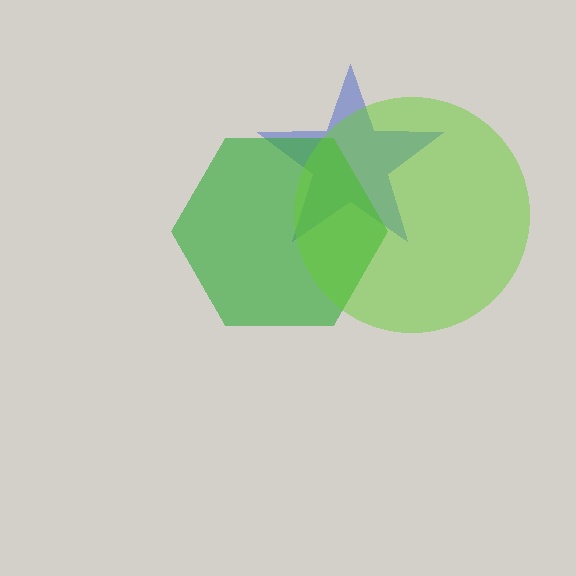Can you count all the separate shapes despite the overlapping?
Yes, there are 3 separate shapes.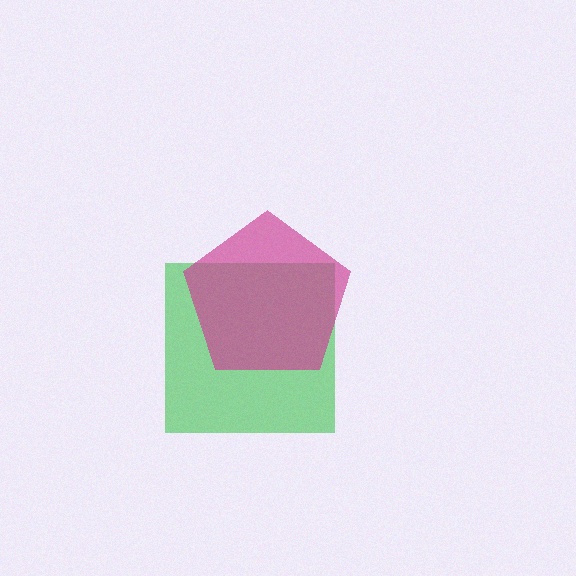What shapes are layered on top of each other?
The layered shapes are: a green square, a magenta pentagon.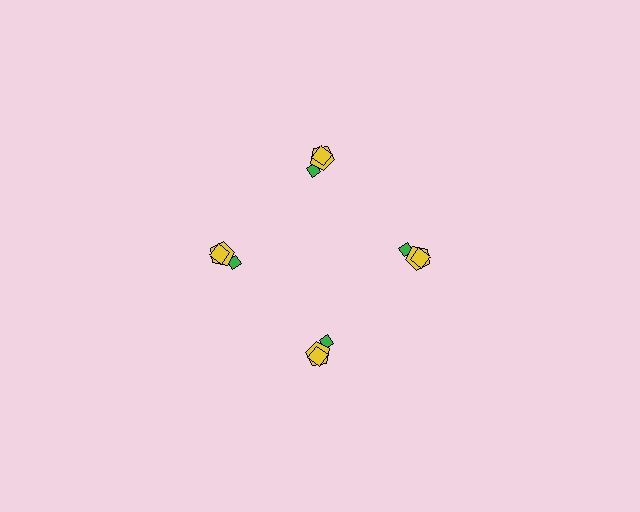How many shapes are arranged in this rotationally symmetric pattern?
There are 12 shapes, arranged in 4 groups of 3.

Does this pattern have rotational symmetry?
Yes, this pattern has 4-fold rotational symmetry. It looks the same after rotating 90 degrees around the center.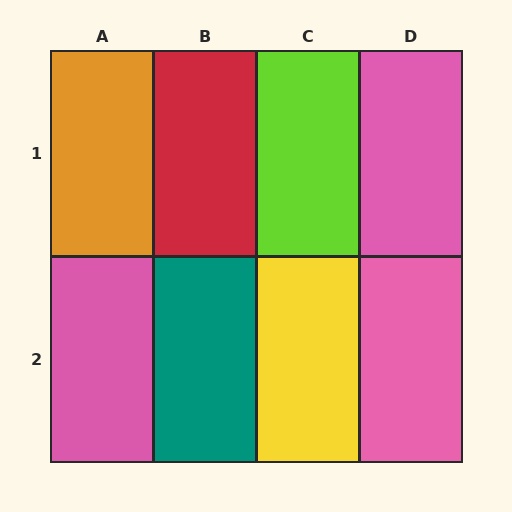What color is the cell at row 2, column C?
Yellow.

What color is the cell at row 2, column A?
Pink.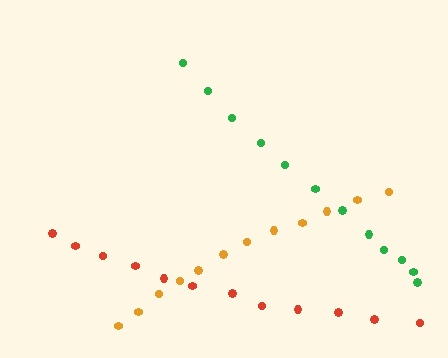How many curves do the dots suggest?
There are 3 distinct paths.